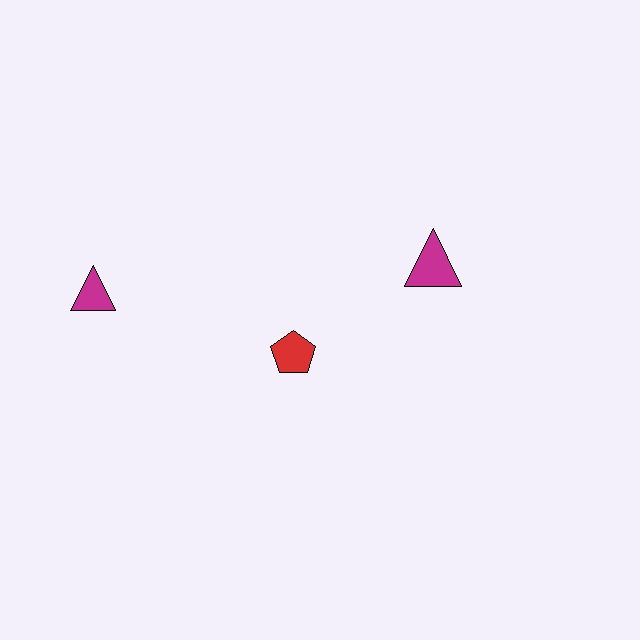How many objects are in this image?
There are 3 objects.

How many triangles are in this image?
There are 2 triangles.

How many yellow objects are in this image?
There are no yellow objects.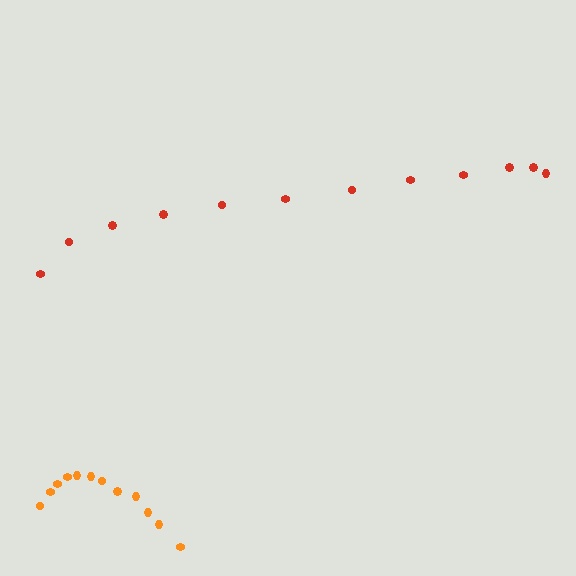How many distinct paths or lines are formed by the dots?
There are 2 distinct paths.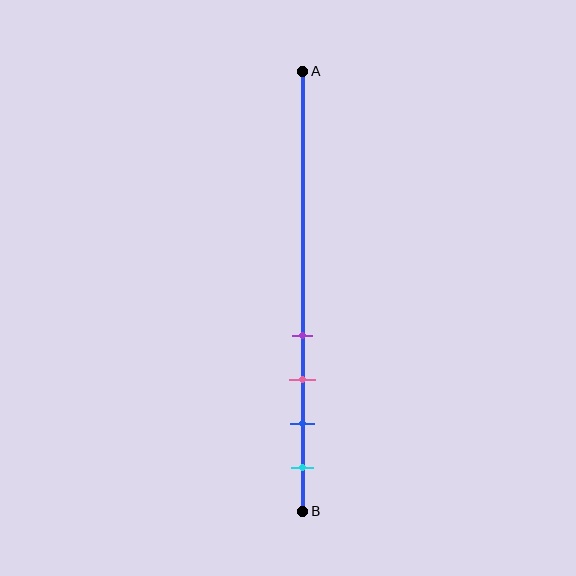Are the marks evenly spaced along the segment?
Yes, the marks are approximately evenly spaced.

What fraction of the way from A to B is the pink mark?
The pink mark is approximately 70% (0.7) of the way from A to B.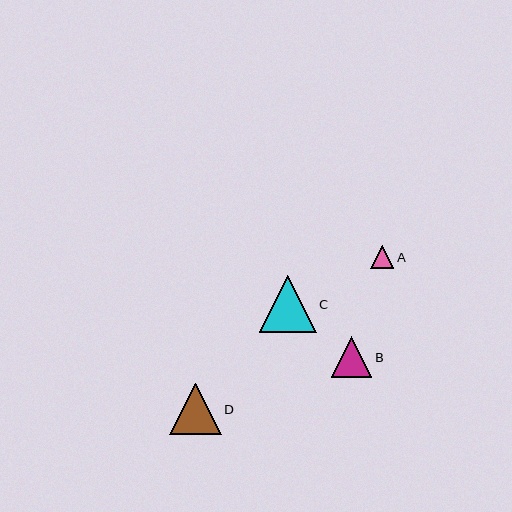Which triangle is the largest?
Triangle C is the largest with a size of approximately 57 pixels.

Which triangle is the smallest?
Triangle A is the smallest with a size of approximately 23 pixels.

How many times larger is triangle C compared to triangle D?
Triangle C is approximately 1.1 times the size of triangle D.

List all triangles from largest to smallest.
From largest to smallest: C, D, B, A.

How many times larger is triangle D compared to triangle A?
Triangle D is approximately 2.2 times the size of triangle A.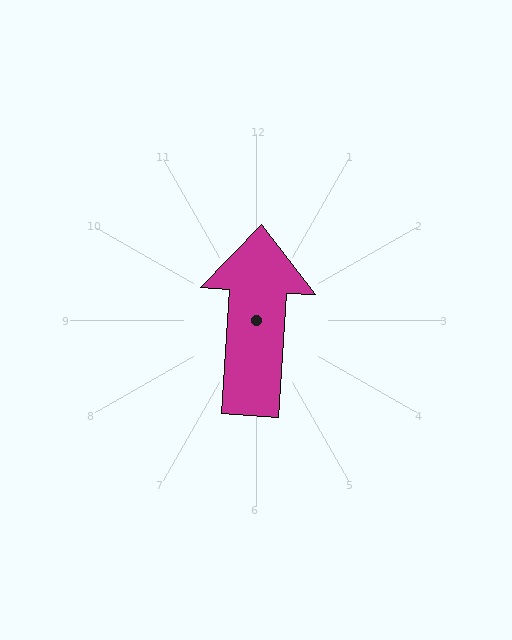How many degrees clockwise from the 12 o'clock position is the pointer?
Approximately 3 degrees.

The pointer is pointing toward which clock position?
Roughly 12 o'clock.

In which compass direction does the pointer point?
North.